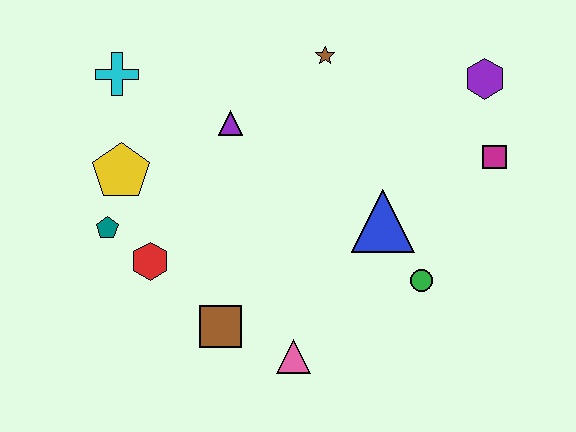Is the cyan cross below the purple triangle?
No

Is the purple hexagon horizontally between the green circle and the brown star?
No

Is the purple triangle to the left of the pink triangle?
Yes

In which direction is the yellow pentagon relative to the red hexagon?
The yellow pentagon is above the red hexagon.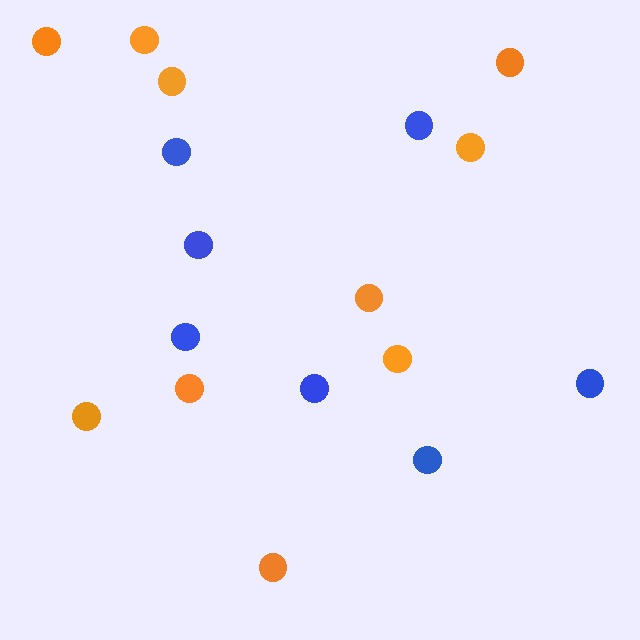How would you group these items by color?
There are 2 groups: one group of orange circles (10) and one group of blue circles (7).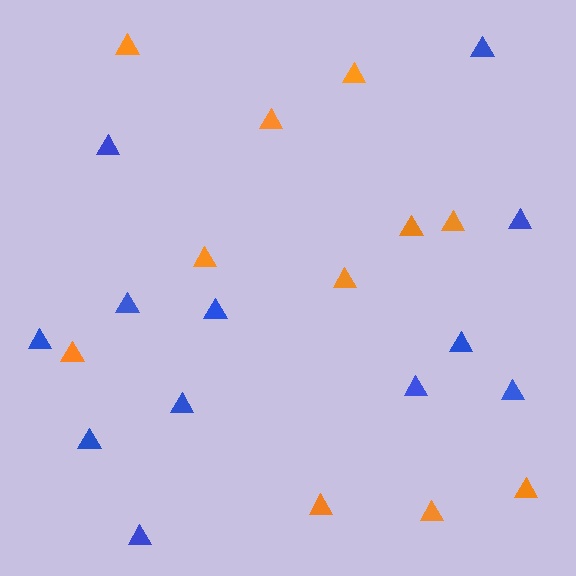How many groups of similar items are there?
There are 2 groups: one group of orange triangles (11) and one group of blue triangles (12).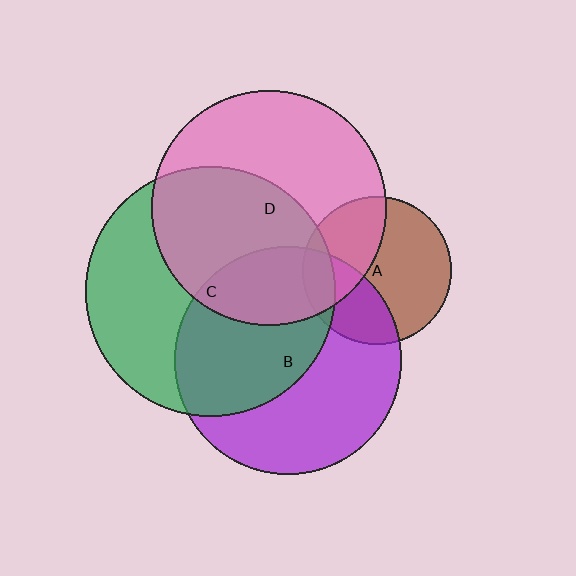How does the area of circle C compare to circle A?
Approximately 2.8 times.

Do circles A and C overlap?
Yes.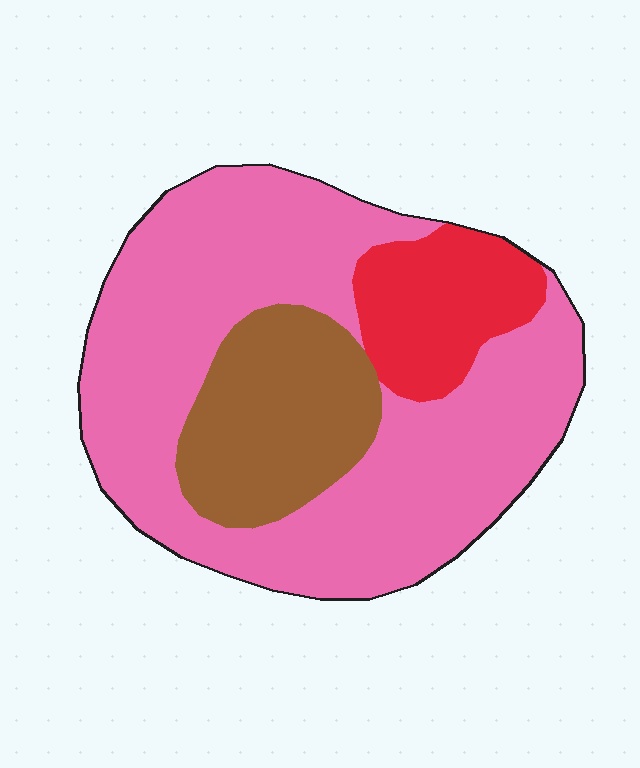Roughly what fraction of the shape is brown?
Brown covers around 20% of the shape.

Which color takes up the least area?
Red, at roughly 15%.